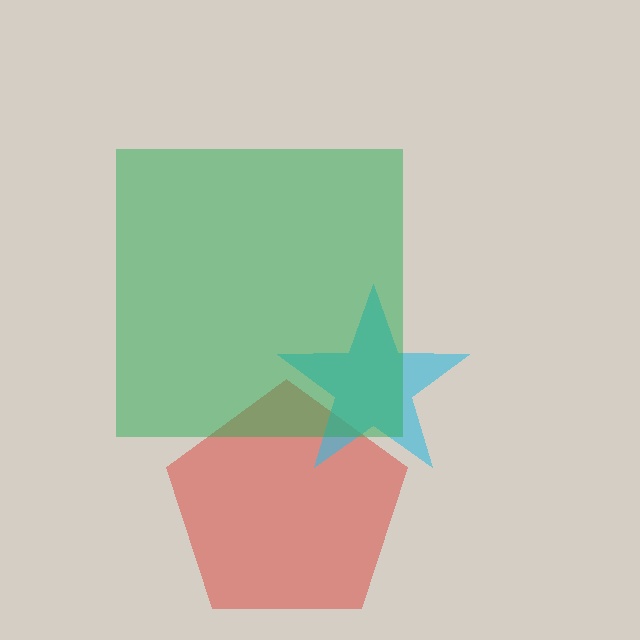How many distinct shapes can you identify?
There are 3 distinct shapes: a red pentagon, a cyan star, a green square.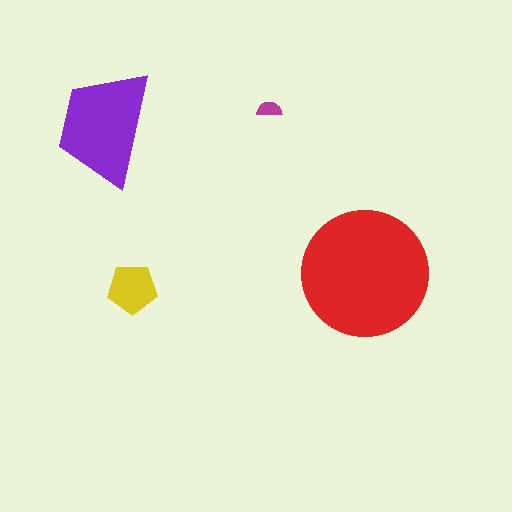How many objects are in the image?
There are 4 objects in the image.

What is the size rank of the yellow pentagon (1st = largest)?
3rd.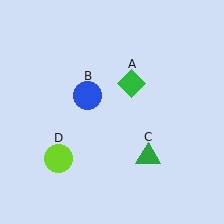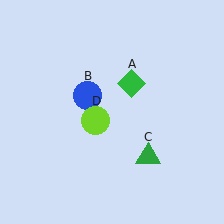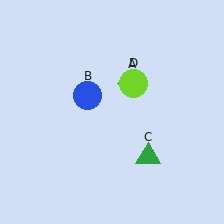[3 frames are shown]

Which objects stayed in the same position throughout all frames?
Green diamond (object A) and blue circle (object B) and green triangle (object C) remained stationary.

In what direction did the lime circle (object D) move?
The lime circle (object D) moved up and to the right.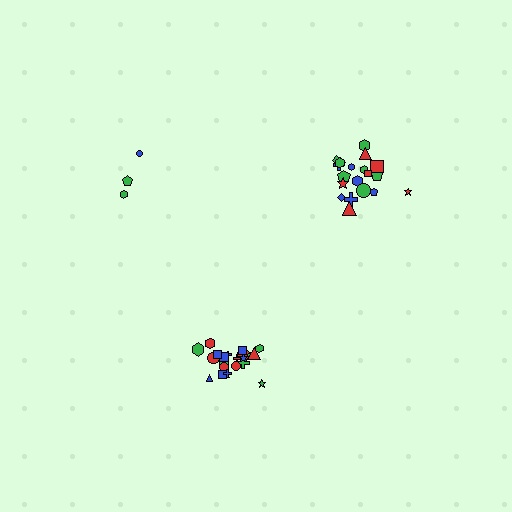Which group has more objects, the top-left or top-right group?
The top-right group.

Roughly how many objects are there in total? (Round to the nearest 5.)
Roughly 45 objects in total.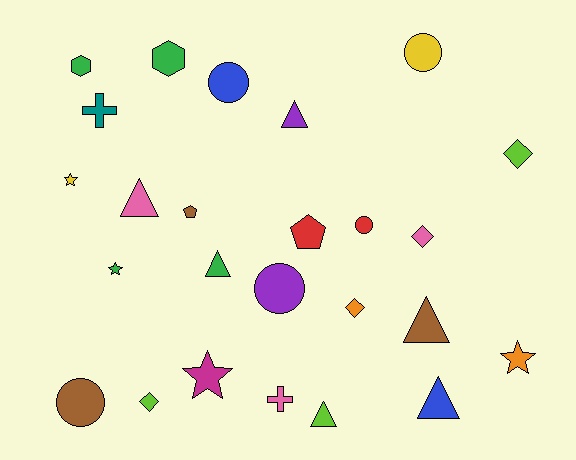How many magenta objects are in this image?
There is 1 magenta object.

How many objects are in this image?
There are 25 objects.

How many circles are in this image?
There are 5 circles.